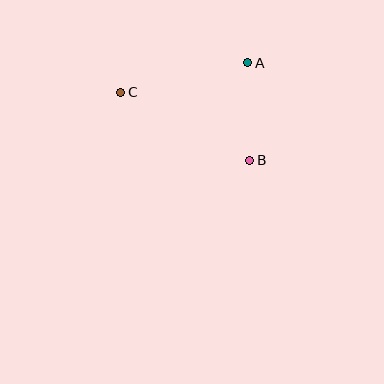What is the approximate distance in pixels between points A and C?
The distance between A and C is approximately 130 pixels.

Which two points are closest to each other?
Points A and B are closest to each other.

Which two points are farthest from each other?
Points B and C are farthest from each other.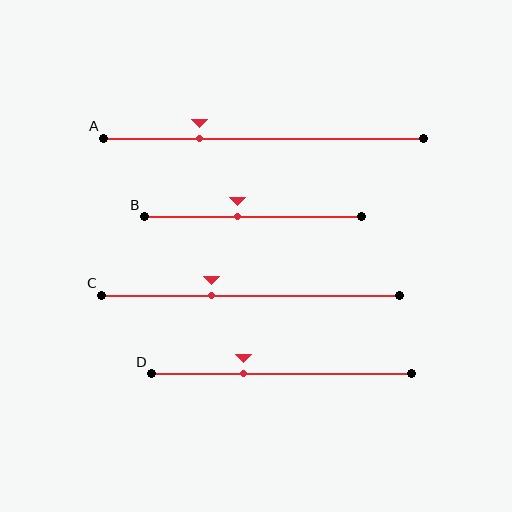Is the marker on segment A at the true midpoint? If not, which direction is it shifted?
No, the marker on segment A is shifted to the left by about 20% of the segment length.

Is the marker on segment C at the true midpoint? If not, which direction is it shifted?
No, the marker on segment C is shifted to the left by about 13% of the segment length.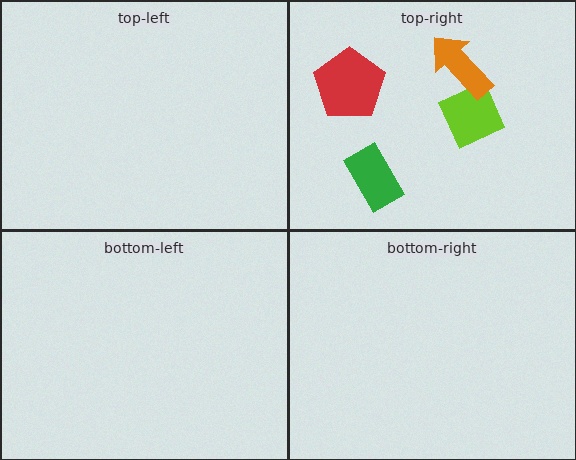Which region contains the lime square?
The top-right region.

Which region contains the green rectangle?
The top-right region.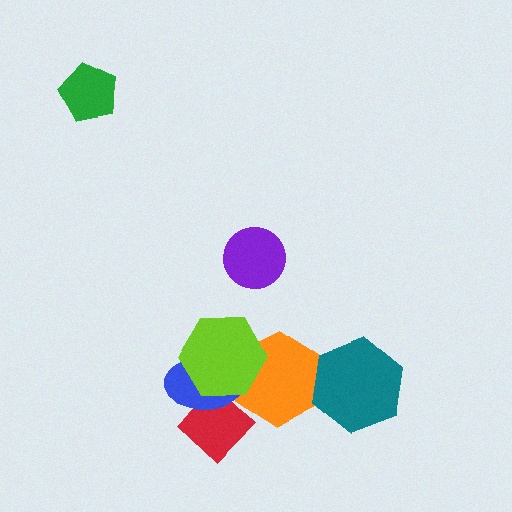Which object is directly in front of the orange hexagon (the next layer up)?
The blue ellipse is directly in front of the orange hexagon.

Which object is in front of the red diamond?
The blue ellipse is in front of the red diamond.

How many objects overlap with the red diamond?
1 object overlaps with the red diamond.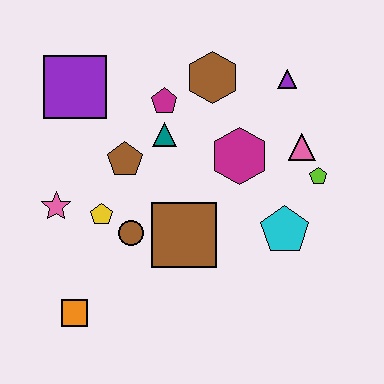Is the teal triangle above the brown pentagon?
Yes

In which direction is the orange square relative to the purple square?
The orange square is below the purple square.